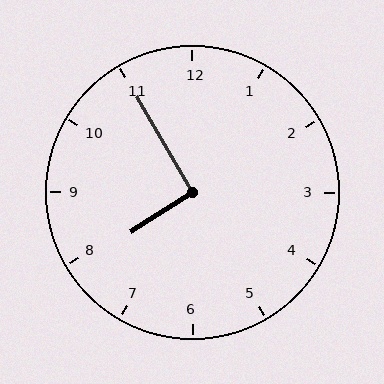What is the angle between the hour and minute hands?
Approximately 92 degrees.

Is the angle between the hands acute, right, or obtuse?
It is right.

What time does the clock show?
7:55.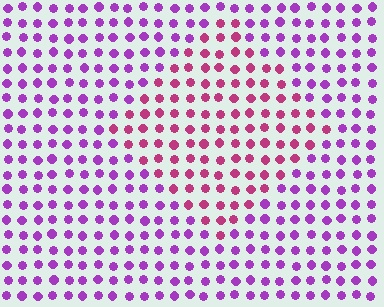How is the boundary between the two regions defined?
The boundary is defined purely by a slight shift in hue (about 40 degrees). Spacing, size, and orientation are identical on both sides.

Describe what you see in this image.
The image is filled with small purple elements in a uniform arrangement. A diamond-shaped region is visible where the elements are tinted to a slightly different hue, forming a subtle color boundary.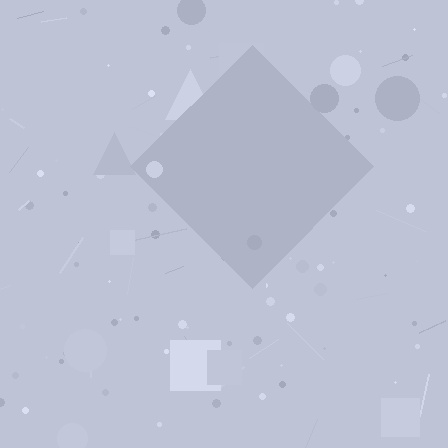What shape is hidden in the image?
A diamond is hidden in the image.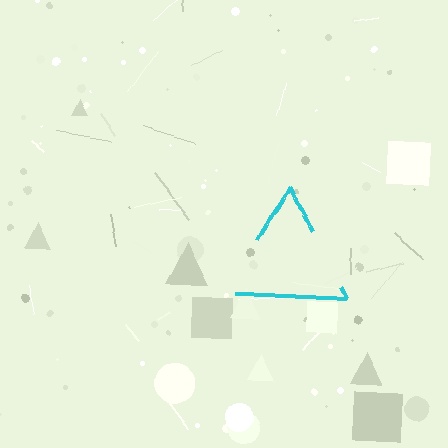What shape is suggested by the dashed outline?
The dashed outline suggests a triangle.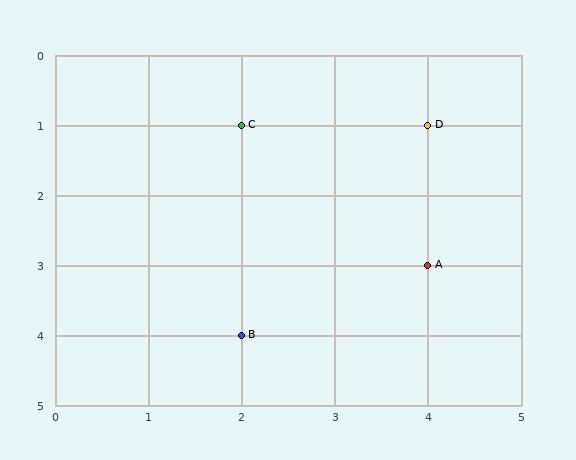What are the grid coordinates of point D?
Point D is at grid coordinates (4, 1).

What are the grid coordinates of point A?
Point A is at grid coordinates (4, 3).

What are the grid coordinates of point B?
Point B is at grid coordinates (2, 4).